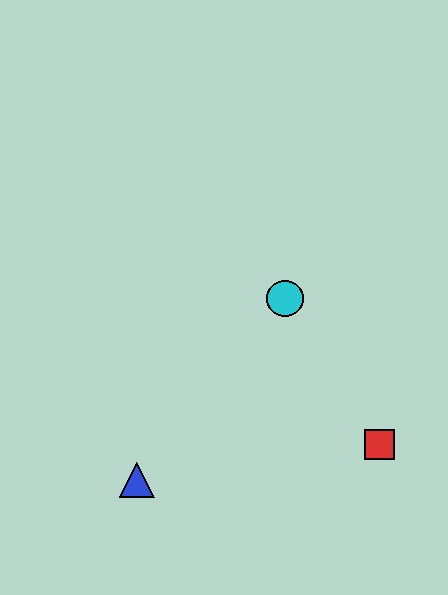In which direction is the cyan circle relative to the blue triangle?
The cyan circle is above the blue triangle.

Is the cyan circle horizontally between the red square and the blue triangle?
Yes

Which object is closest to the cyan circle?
The red square is closest to the cyan circle.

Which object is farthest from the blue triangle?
The red square is farthest from the blue triangle.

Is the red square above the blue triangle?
Yes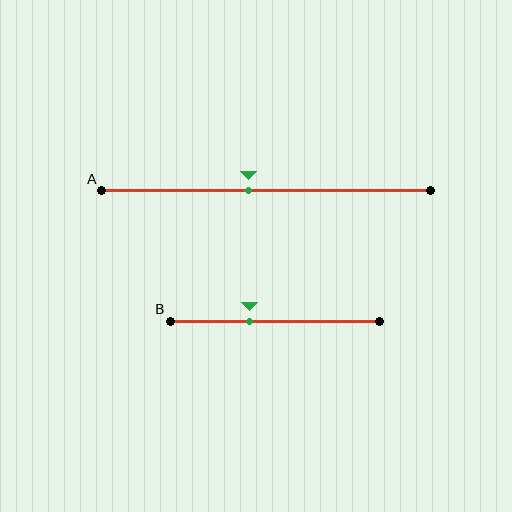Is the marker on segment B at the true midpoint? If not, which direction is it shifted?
No, the marker on segment B is shifted to the left by about 12% of the segment length.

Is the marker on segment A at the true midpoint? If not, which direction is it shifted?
No, the marker on segment A is shifted to the left by about 5% of the segment length.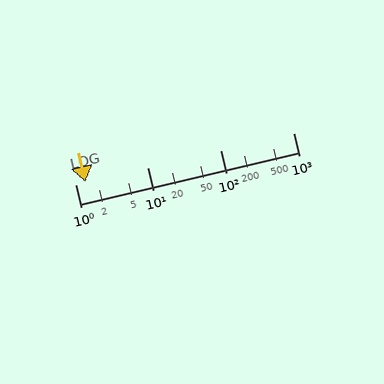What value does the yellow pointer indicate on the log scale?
The pointer indicates approximately 1.4.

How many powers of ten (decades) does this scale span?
The scale spans 3 decades, from 1 to 1000.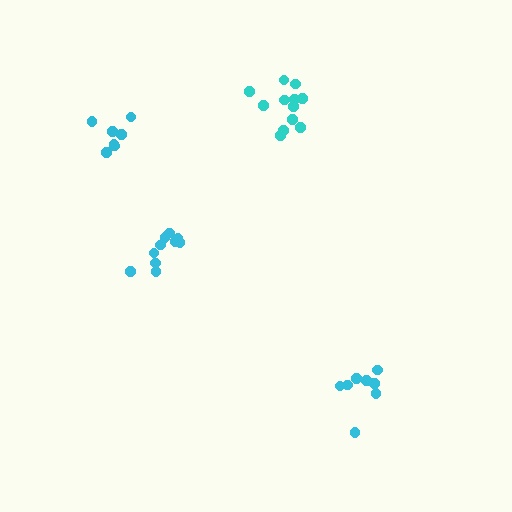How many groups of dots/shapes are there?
There are 4 groups.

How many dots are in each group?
Group 1: 8 dots, Group 2: 7 dots, Group 3: 10 dots, Group 4: 12 dots (37 total).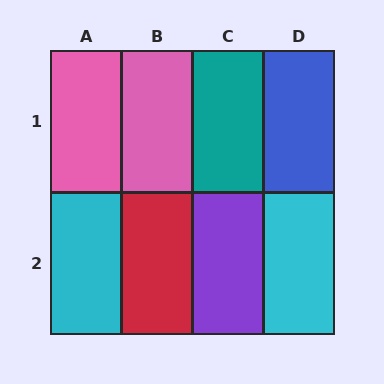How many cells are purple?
1 cell is purple.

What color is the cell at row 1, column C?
Teal.